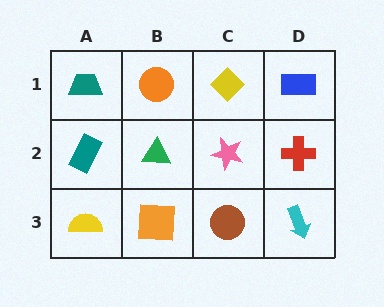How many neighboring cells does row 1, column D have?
2.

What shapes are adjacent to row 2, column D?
A blue rectangle (row 1, column D), a cyan arrow (row 3, column D), a pink star (row 2, column C).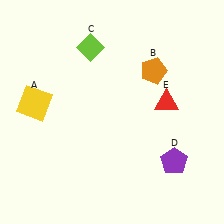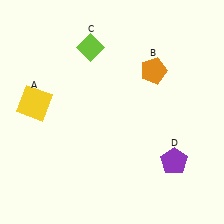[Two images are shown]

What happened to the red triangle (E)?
The red triangle (E) was removed in Image 2. It was in the top-right area of Image 1.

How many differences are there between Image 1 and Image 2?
There is 1 difference between the two images.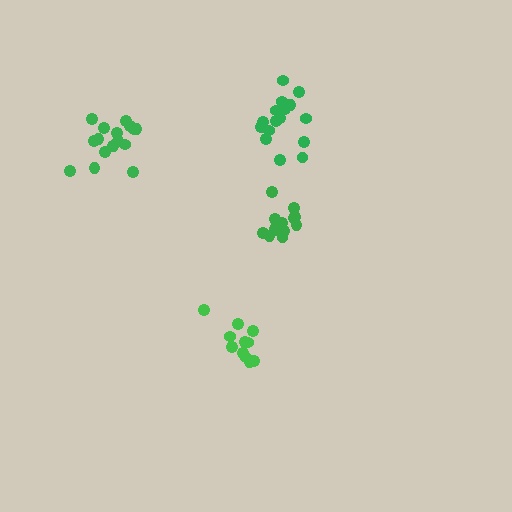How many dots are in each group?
Group 1: 11 dots, Group 2: 17 dots, Group 3: 16 dots, Group 4: 13 dots (57 total).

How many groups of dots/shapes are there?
There are 4 groups.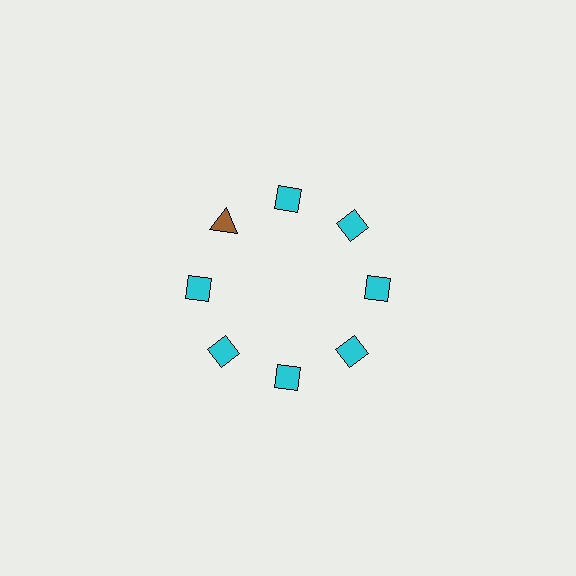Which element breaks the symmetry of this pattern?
The brown triangle at roughly the 10 o'clock position breaks the symmetry. All other shapes are cyan diamonds.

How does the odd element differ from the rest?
It differs in both color (brown instead of cyan) and shape (triangle instead of diamond).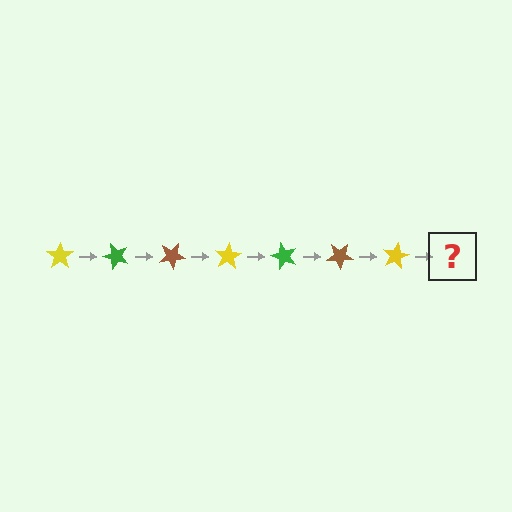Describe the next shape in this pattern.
It should be a green star, rotated 350 degrees from the start.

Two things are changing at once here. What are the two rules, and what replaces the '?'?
The two rules are that it rotates 50 degrees each step and the color cycles through yellow, green, and brown. The '?' should be a green star, rotated 350 degrees from the start.